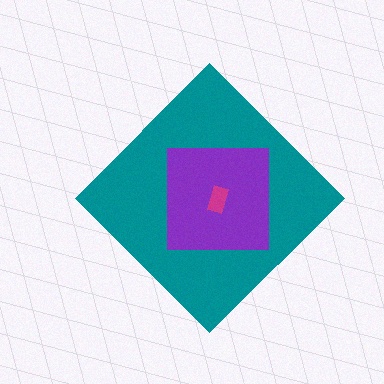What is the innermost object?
The magenta rectangle.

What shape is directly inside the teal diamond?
The purple square.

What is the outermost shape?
The teal diamond.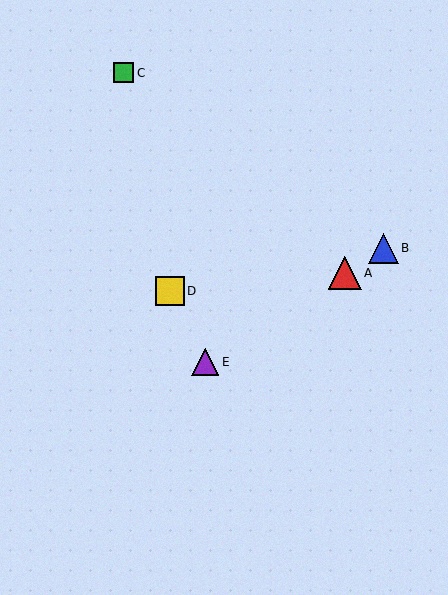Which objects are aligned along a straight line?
Objects A, B, E are aligned along a straight line.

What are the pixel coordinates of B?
Object B is at (383, 248).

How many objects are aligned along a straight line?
3 objects (A, B, E) are aligned along a straight line.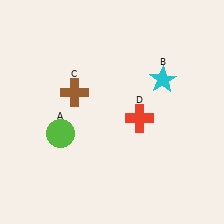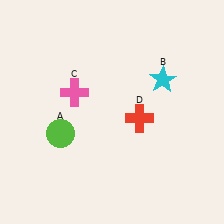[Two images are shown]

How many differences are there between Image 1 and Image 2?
There is 1 difference between the two images.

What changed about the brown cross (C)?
In Image 1, C is brown. In Image 2, it changed to pink.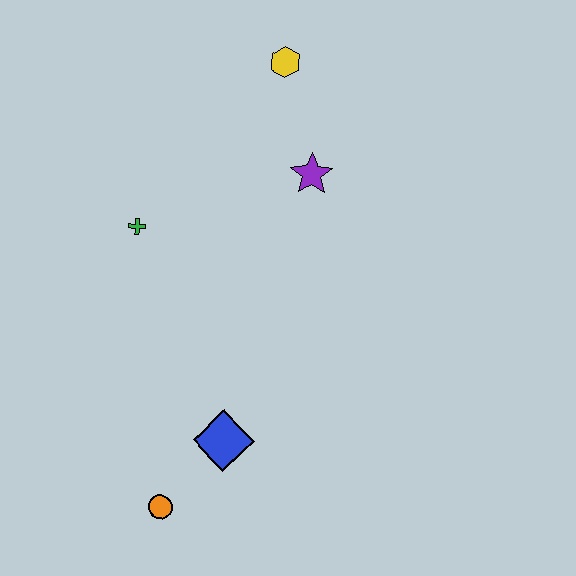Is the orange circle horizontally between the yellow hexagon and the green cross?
Yes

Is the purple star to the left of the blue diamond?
No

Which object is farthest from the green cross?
The orange circle is farthest from the green cross.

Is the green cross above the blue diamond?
Yes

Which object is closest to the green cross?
The purple star is closest to the green cross.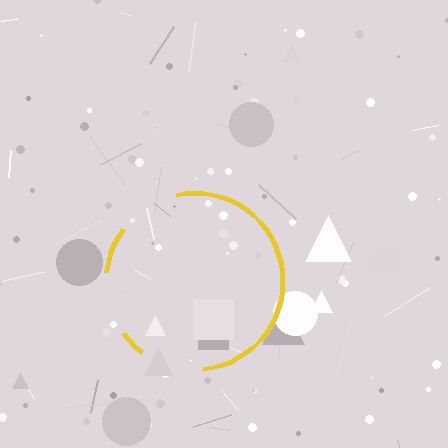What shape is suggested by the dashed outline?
The dashed outline suggests a circle.